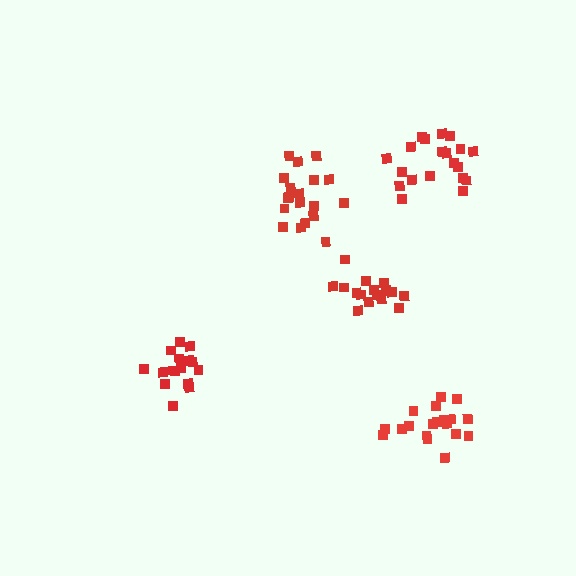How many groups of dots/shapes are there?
There are 5 groups.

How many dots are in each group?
Group 1: 19 dots, Group 2: 20 dots, Group 3: 16 dots, Group 4: 19 dots, Group 5: 16 dots (90 total).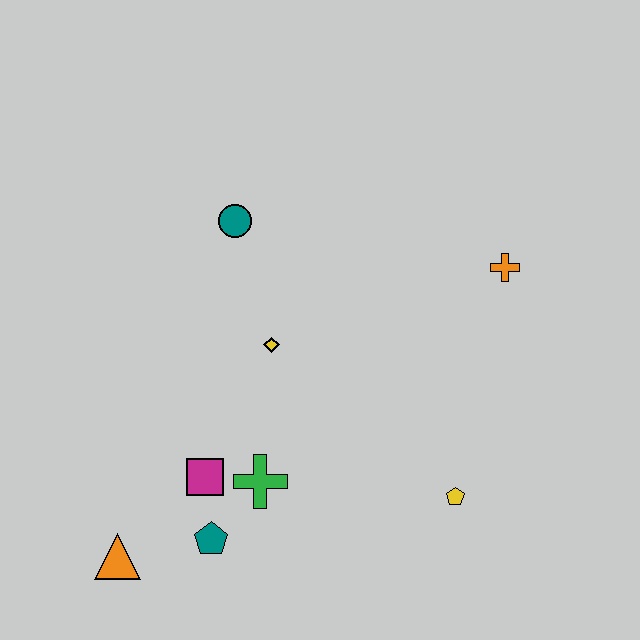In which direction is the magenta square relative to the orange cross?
The magenta square is to the left of the orange cross.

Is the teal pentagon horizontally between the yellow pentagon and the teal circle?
No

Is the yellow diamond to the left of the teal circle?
No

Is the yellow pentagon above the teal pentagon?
Yes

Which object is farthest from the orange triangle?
The orange cross is farthest from the orange triangle.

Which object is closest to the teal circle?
The yellow diamond is closest to the teal circle.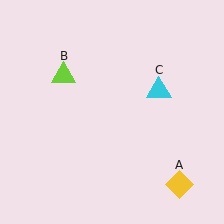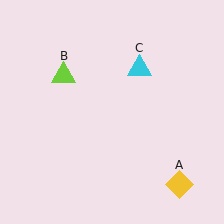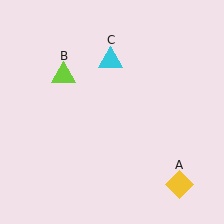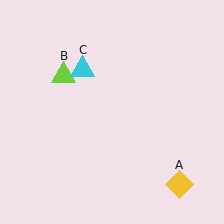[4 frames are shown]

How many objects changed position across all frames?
1 object changed position: cyan triangle (object C).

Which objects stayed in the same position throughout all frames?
Yellow diamond (object A) and lime triangle (object B) remained stationary.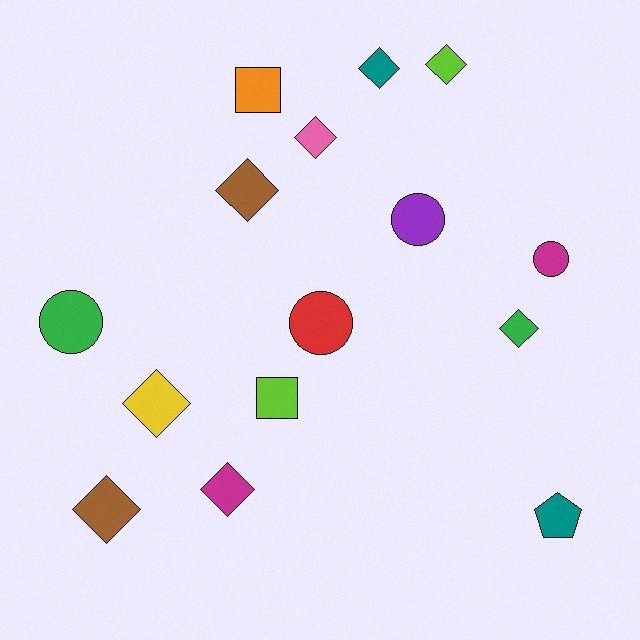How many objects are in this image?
There are 15 objects.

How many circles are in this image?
There are 4 circles.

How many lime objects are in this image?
There are 2 lime objects.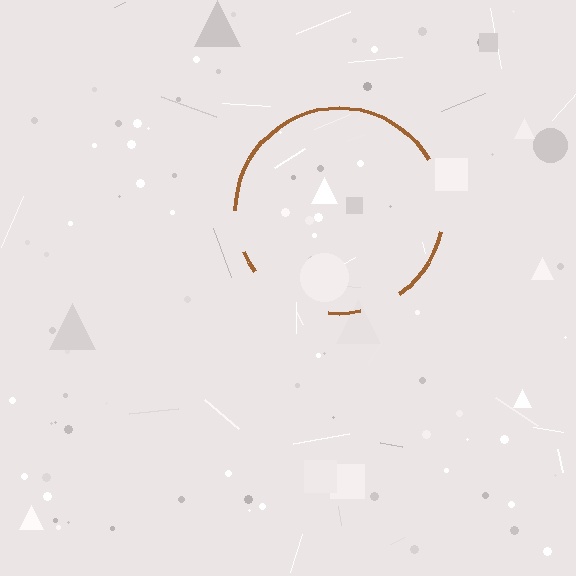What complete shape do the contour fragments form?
The contour fragments form a circle.